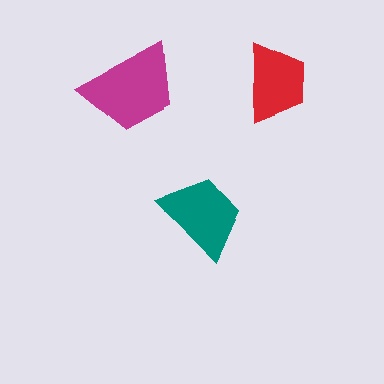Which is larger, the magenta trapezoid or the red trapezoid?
The magenta one.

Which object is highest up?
The red trapezoid is topmost.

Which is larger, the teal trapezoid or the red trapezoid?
The teal one.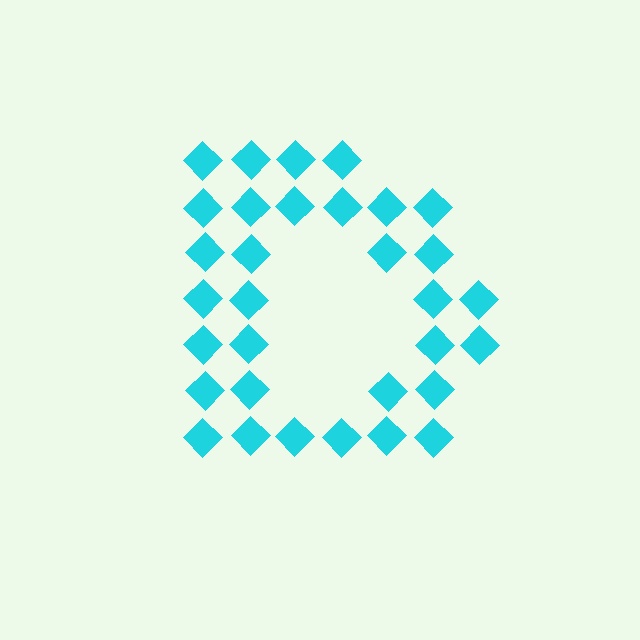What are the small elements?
The small elements are diamonds.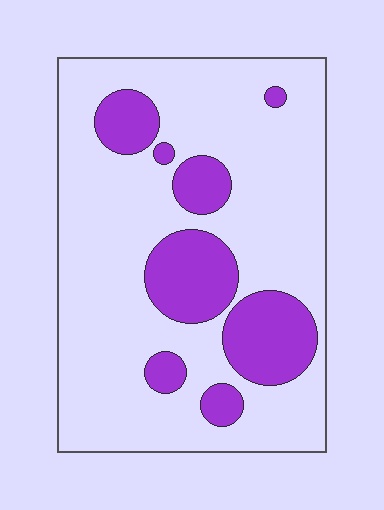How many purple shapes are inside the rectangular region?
8.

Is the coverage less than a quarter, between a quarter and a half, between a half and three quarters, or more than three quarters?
Less than a quarter.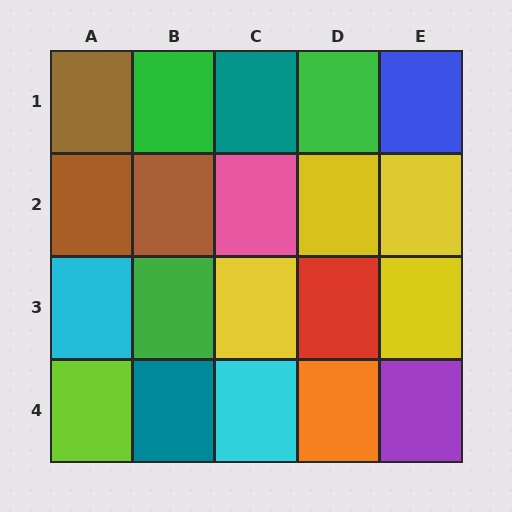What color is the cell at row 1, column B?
Green.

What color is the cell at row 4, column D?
Orange.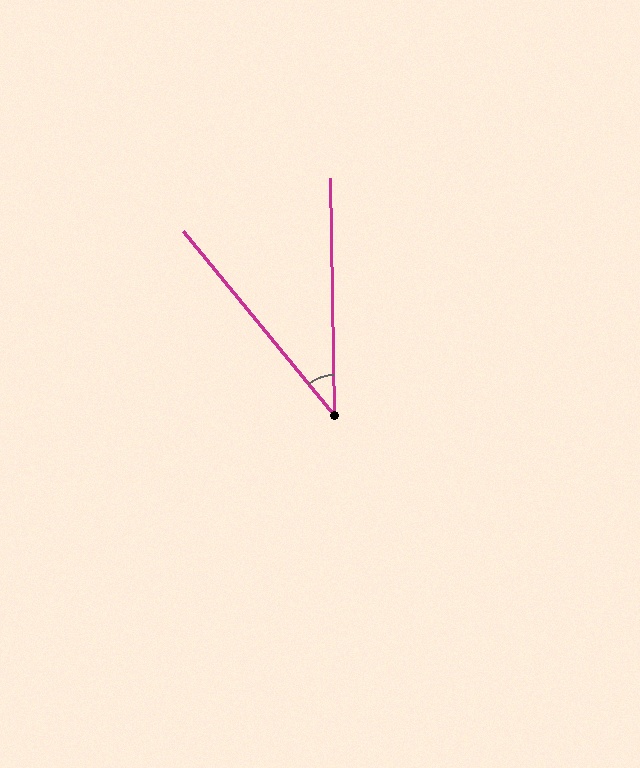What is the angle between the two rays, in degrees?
Approximately 38 degrees.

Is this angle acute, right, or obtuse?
It is acute.